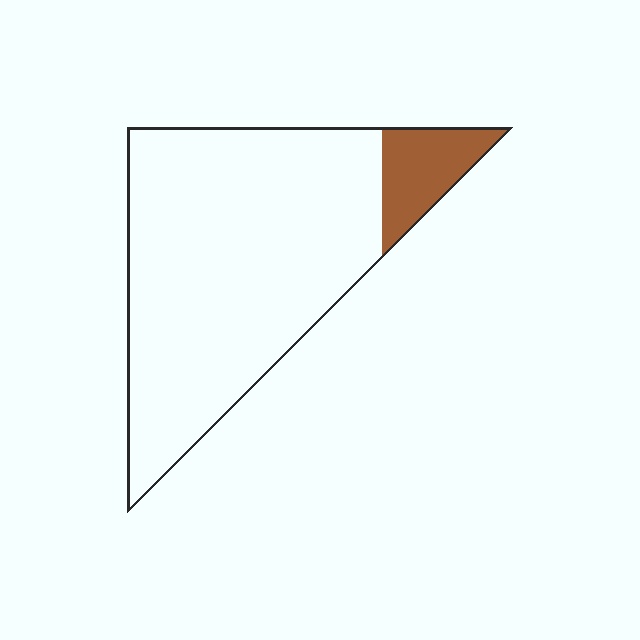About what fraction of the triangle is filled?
About one eighth (1/8).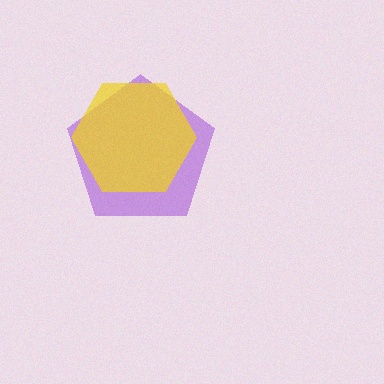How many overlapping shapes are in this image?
There are 2 overlapping shapes in the image.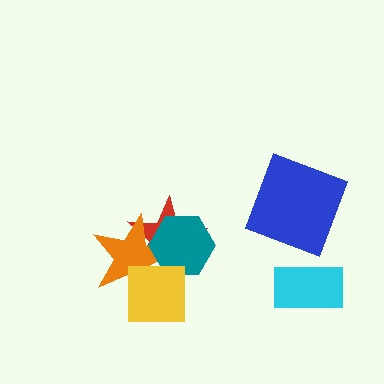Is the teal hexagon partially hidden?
Yes, it is partially covered by another shape.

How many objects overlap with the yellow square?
3 objects overlap with the yellow square.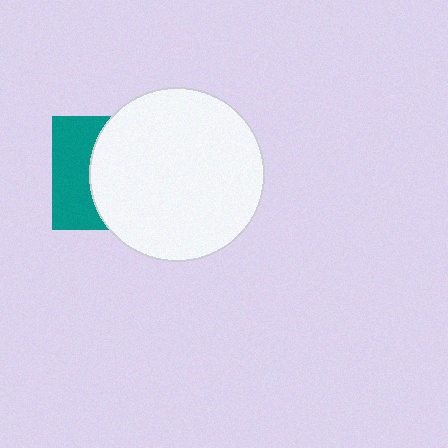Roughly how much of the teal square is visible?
A small part of it is visible (roughly 38%).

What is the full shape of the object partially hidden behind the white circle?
The partially hidden object is a teal square.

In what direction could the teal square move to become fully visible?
The teal square could move left. That would shift it out from behind the white circle entirely.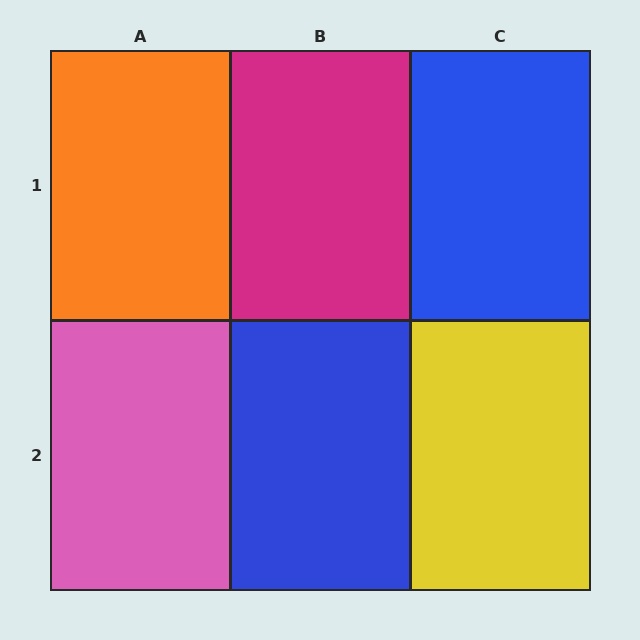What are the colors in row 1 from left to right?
Orange, magenta, blue.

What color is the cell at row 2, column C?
Yellow.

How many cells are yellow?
1 cell is yellow.